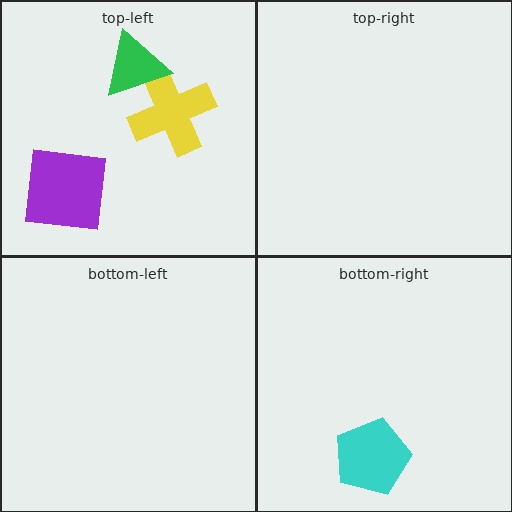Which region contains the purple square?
The top-left region.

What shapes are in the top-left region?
The yellow cross, the purple square, the green triangle.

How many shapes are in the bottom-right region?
1.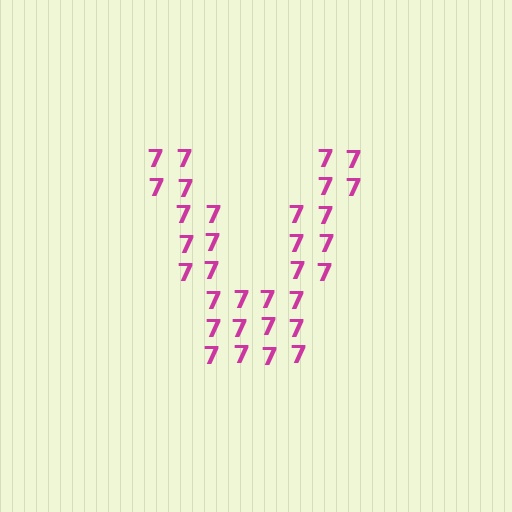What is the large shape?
The large shape is the letter V.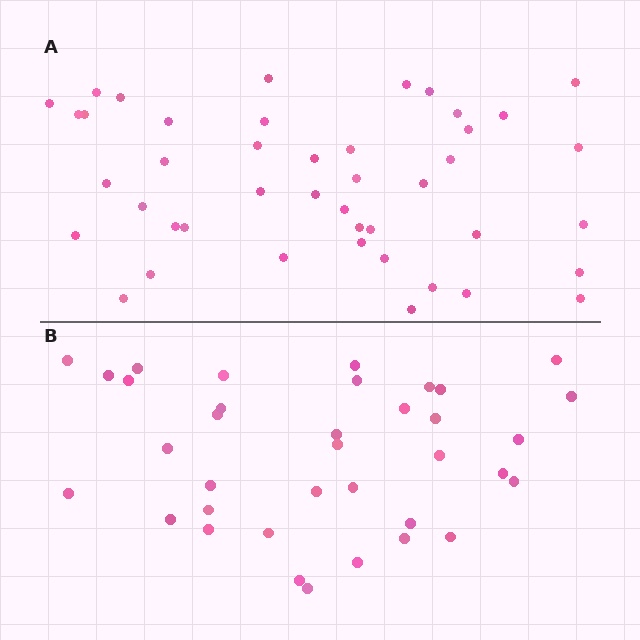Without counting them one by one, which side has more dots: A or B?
Region A (the top region) has more dots.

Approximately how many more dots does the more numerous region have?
Region A has roughly 8 or so more dots than region B.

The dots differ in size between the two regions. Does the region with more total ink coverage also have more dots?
No. Region B has more total ink coverage because its dots are larger, but region A actually contains more individual dots. Total area can be misleading — the number of items is what matters here.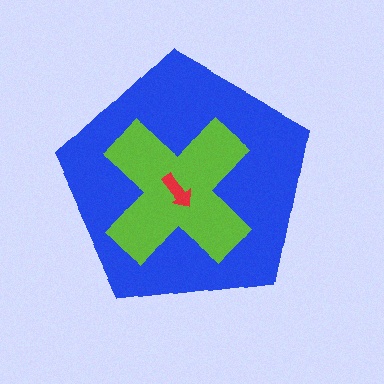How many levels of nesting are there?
3.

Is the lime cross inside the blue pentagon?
Yes.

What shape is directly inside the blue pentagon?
The lime cross.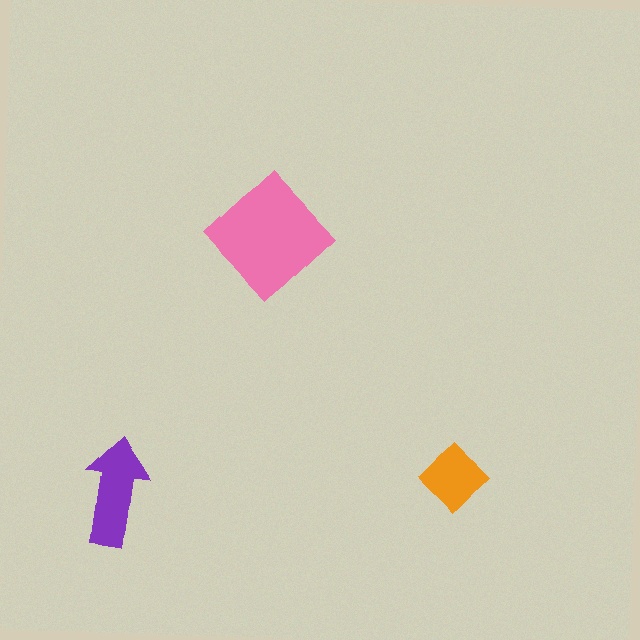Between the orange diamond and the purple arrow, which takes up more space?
The purple arrow.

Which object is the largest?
The pink diamond.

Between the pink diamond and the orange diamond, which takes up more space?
The pink diamond.